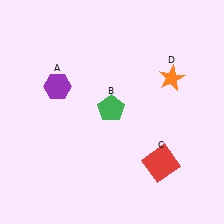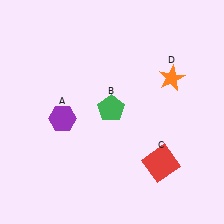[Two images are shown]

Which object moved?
The purple hexagon (A) moved down.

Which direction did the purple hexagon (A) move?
The purple hexagon (A) moved down.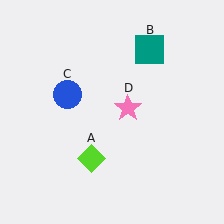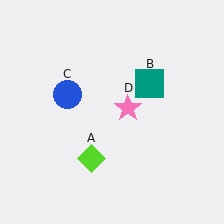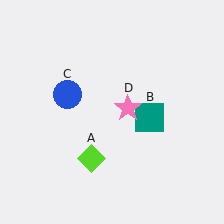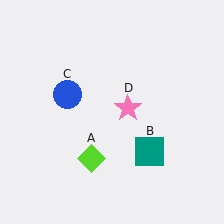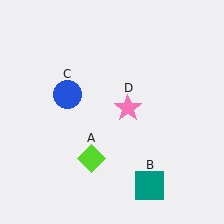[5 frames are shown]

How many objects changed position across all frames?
1 object changed position: teal square (object B).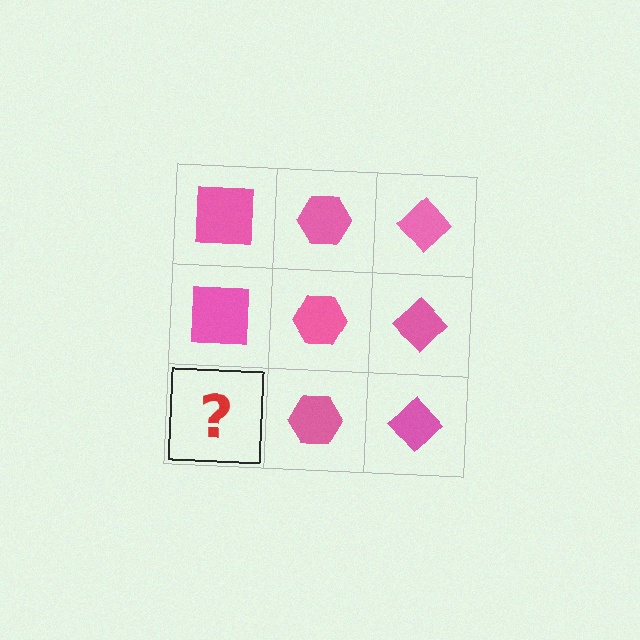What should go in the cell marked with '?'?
The missing cell should contain a pink square.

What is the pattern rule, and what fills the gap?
The rule is that each column has a consistent shape. The gap should be filled with a pink square.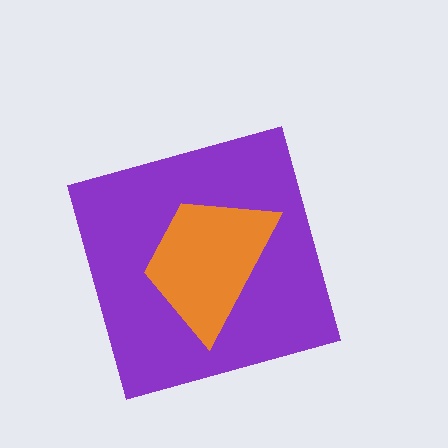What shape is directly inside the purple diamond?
The orange trapezoid.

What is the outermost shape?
The purple diamond.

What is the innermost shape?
The orange trapezoid.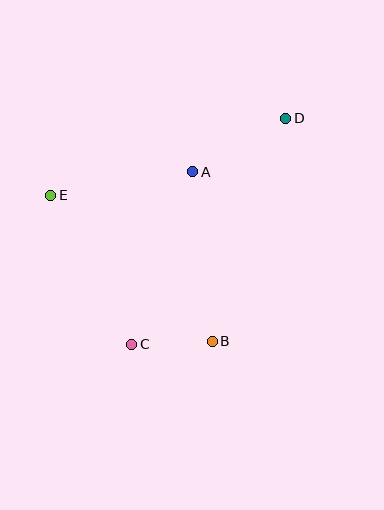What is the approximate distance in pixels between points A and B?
The distance between A and B is approximately 171 pixels.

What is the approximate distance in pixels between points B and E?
The distance between B and E is approximately 218 pixels.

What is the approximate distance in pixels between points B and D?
The distance between B and D is approximately 235 pixels.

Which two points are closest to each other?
Points B and C are closest to each other.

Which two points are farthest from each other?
Points C and D are farthest from each other.